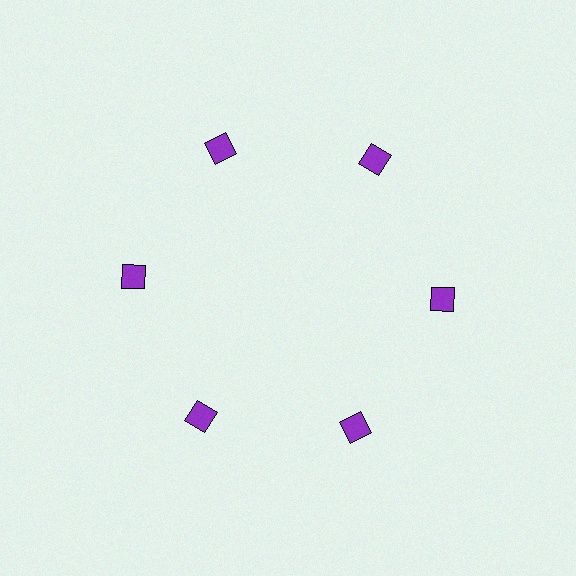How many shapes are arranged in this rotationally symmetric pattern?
There are 6 shapes, arranged in 6 groups of 1.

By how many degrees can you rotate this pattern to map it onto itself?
The pattern maps onto itself every 60 degrees of rotation.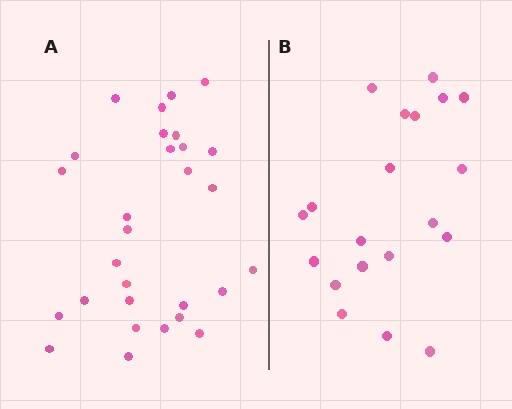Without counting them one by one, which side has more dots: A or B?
Region A (the left region) has more dots.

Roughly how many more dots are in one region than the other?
Region A has roughly 8 or so more dots than region B.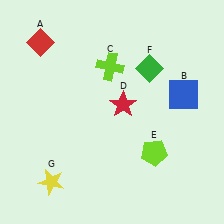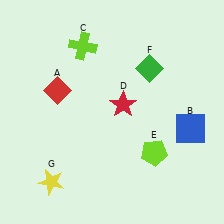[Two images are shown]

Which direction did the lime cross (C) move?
The lime cross (C) moved left.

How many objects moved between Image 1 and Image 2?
3 objects moved between the two images.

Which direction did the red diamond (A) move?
The red diamond (A) moved down.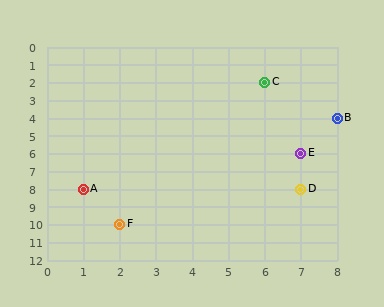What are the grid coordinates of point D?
Point D is at grid coordinates (7, 8).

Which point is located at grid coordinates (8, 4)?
Point B is at (8, 4).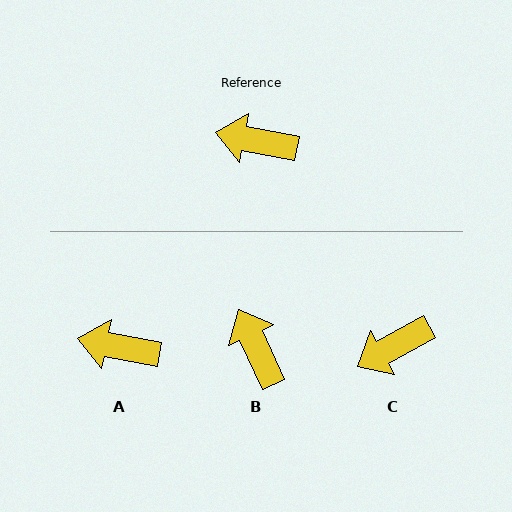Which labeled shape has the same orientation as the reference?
A.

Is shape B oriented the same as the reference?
No, it is off by about 55 degrees.